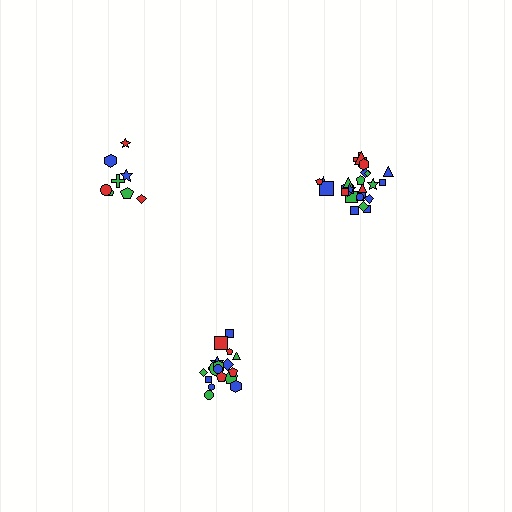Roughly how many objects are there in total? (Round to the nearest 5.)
Roughly 50 objects in total.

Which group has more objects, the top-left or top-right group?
The top-right group.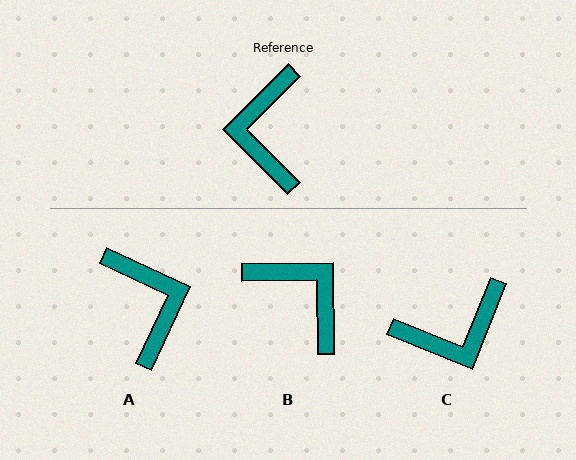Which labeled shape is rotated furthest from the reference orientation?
A, about 160 degrees away.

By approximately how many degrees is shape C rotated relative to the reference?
Approximately 113 degrees counter-clockwise.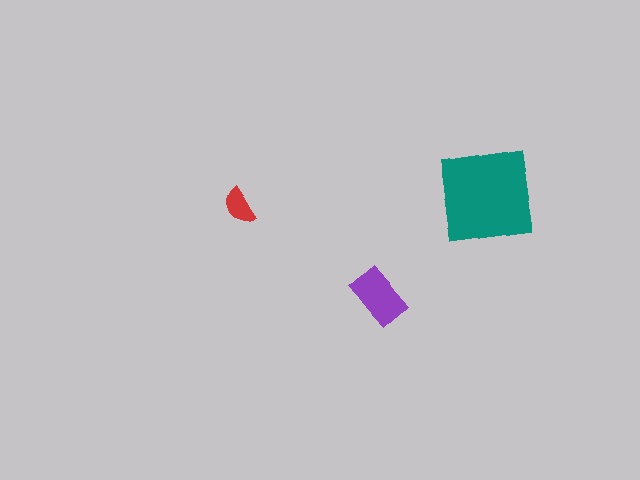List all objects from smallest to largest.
The red semicircle, the purple rectangle, the teal square.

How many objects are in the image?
There are 3 objects in the image.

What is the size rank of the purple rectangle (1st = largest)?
2nd.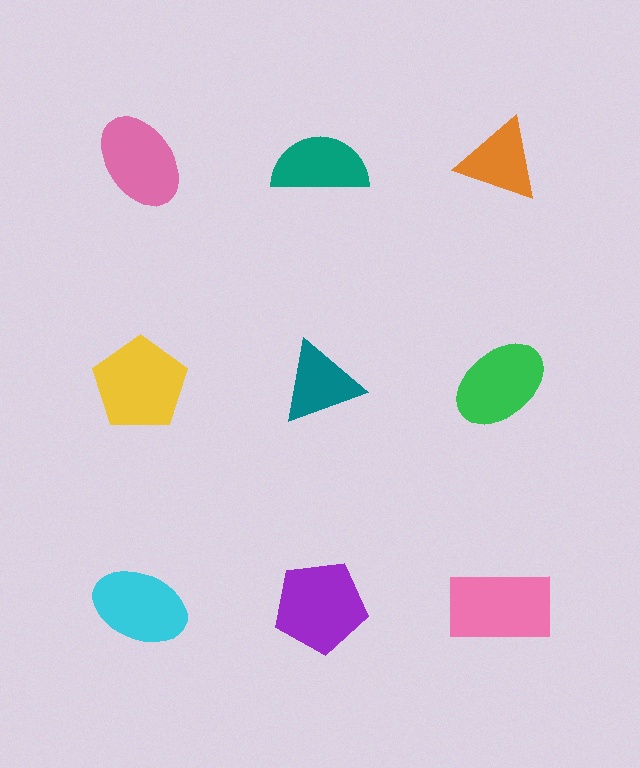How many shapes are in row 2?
3 shapes.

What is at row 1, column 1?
A pink ellipse.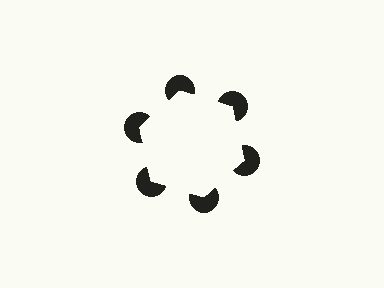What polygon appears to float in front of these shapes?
An illusory hexagon — its edges are inferred from the aligned wedge cuts in the pac-man discs, not physically drawn.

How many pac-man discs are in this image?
There are 6 — one at each vertex of the illusory hexagon.